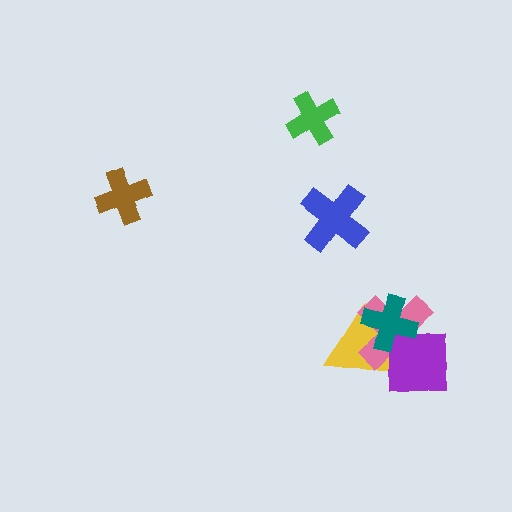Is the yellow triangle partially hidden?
Yes, it is partially covered by another shape.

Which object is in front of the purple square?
The teal cross is in front of the purple square.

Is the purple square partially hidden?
Yes, it is partially covered by another shape.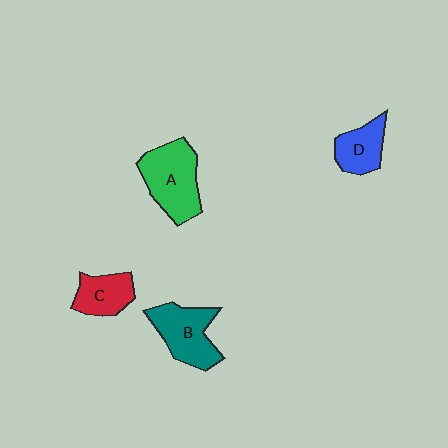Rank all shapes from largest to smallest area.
From largest to smallest: A (green), B (teal), C (red), D (blue).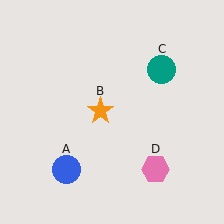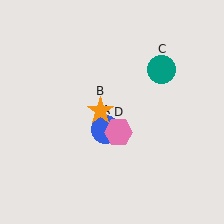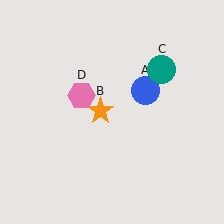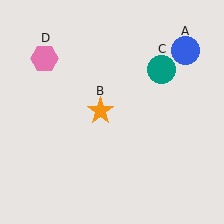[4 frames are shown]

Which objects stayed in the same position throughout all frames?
Orange star (object B) and teal circle (object C) remained stationary.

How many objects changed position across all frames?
2 objects changed position: blue circle (object A), pink hexagon (object D).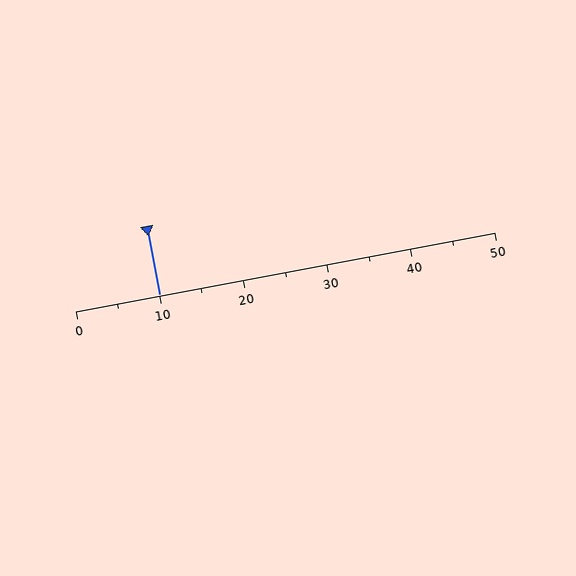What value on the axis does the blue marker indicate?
The marker indicates approximately 10.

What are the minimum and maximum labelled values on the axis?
The axis runs from 0 to 50.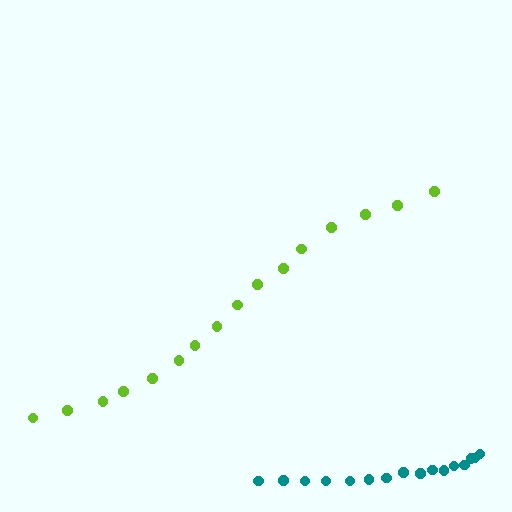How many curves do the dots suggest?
There are 2 distinct paths.